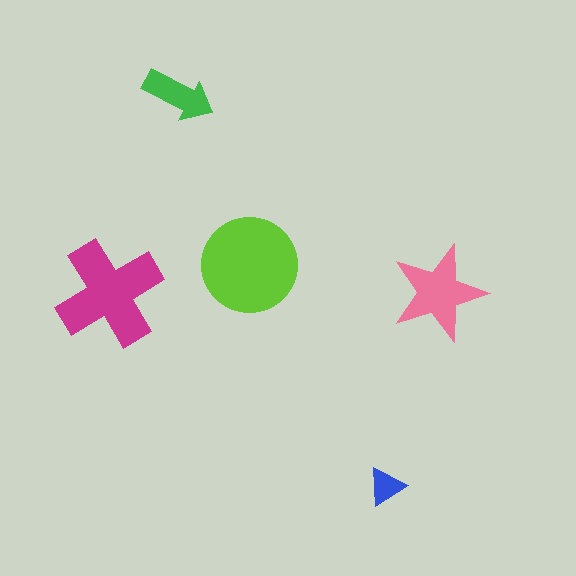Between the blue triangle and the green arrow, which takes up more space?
The green arrow.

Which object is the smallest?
The blue triangle.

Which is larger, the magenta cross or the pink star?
The magenta cross.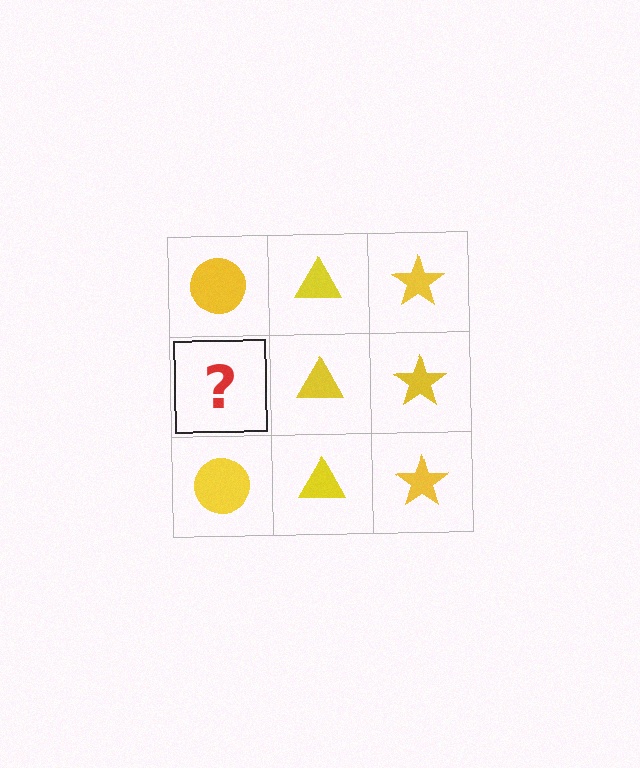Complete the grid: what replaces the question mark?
The question mark should be replaced with a yellow circle.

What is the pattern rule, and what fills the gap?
The rule is that each column has a consistent shape. The gap should be filled with a yellow circle.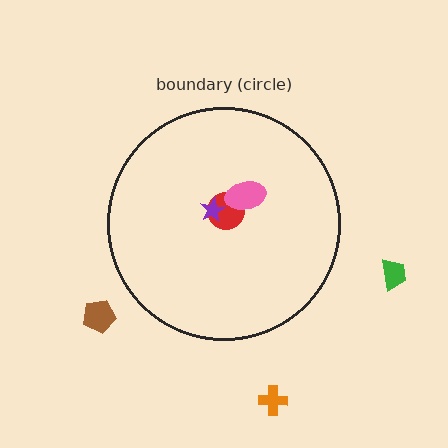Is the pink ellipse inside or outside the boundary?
Inside.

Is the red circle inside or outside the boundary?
Inside.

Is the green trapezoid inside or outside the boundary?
Outside.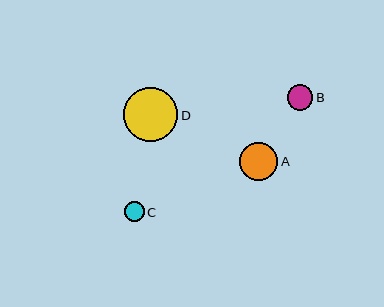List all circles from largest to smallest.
From largest to smallest: D, A, B, C.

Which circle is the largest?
Circle D is the largest with a size of approximately 54 pixels.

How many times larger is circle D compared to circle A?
Circle D is approximately 1.4 times the size of circle A.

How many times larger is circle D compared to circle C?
Circle D is approximately 2.7 times the size of circle C.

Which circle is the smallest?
Circle C is the smallest with a size of approximately 20 pixels.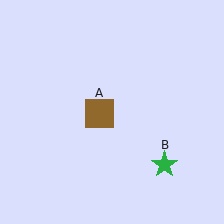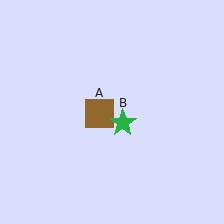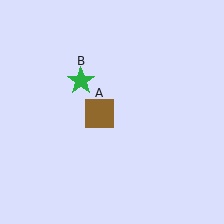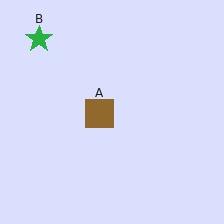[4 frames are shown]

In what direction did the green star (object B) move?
The green star (object B) moved up and to the left.